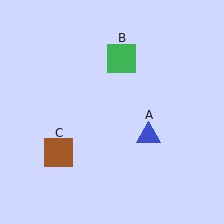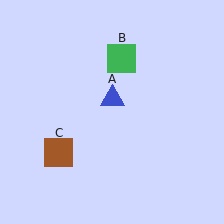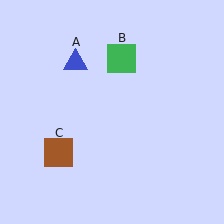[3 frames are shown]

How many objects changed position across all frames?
1 object changed position: blue triangle (object A).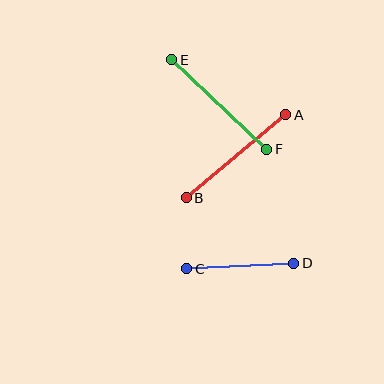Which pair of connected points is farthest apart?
Points E and F are farthest apart.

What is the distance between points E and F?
The distance is approximately 131 pixels.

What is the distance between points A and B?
The distance is approximately 129 pixels.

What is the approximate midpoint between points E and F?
The midpoint is at approximately (219, 105) pixels.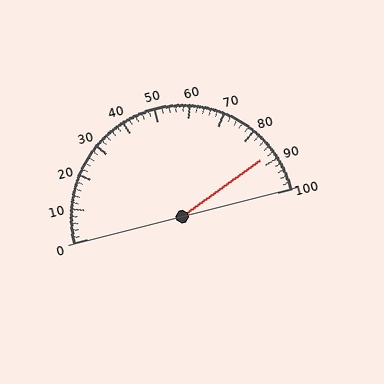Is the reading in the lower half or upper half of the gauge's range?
The reading is in the upper half of the range (0 to 100).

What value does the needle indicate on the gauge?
The needle indicates approximately 88.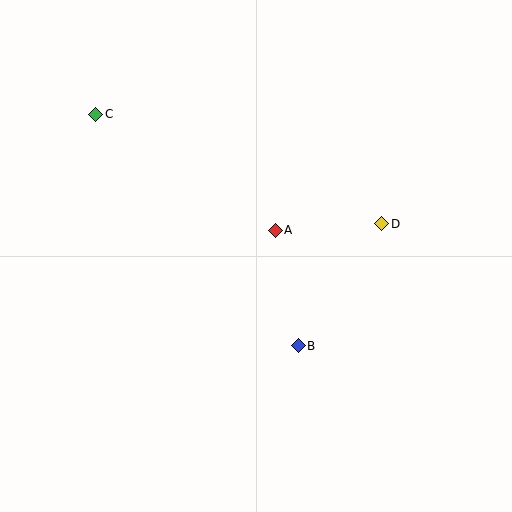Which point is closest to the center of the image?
Point A at (275, 230) is closest to the center.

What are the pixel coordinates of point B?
Point B is at (298, 346).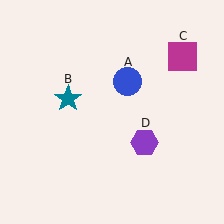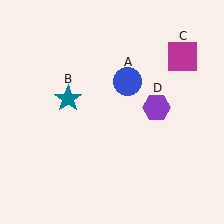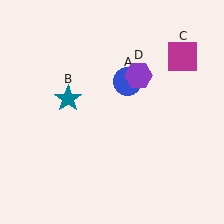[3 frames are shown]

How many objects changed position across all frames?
1 object changed position: purple hexagon (object D).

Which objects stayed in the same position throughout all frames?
Blue circle (object A) and teal star (object B) and magenta square (object C) remained stationary.